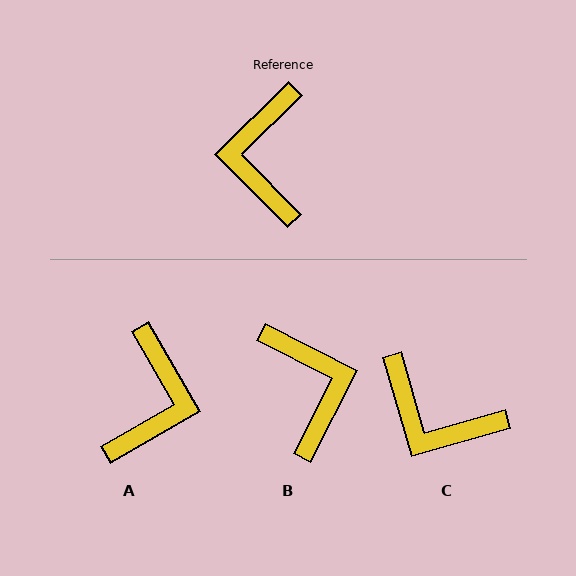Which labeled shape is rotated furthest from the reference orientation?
A, about 165 degrees away.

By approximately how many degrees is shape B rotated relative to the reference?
Approximately 162 degrees clockwise.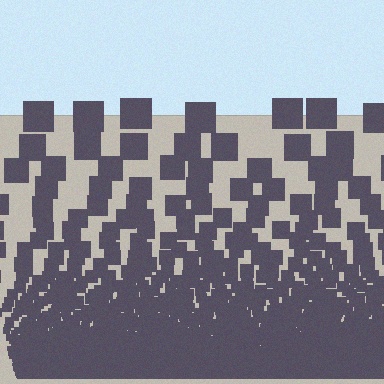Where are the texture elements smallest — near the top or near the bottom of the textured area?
Near the bottom.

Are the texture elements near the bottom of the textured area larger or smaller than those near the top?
Smaller. The gradient is inverted — elements near the bottom are smaller and denser.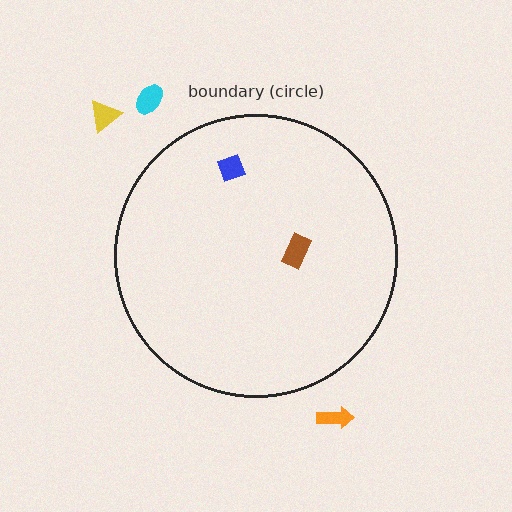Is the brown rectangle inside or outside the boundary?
Inside.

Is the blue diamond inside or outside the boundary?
Inside.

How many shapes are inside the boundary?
2 inside, 3 outside.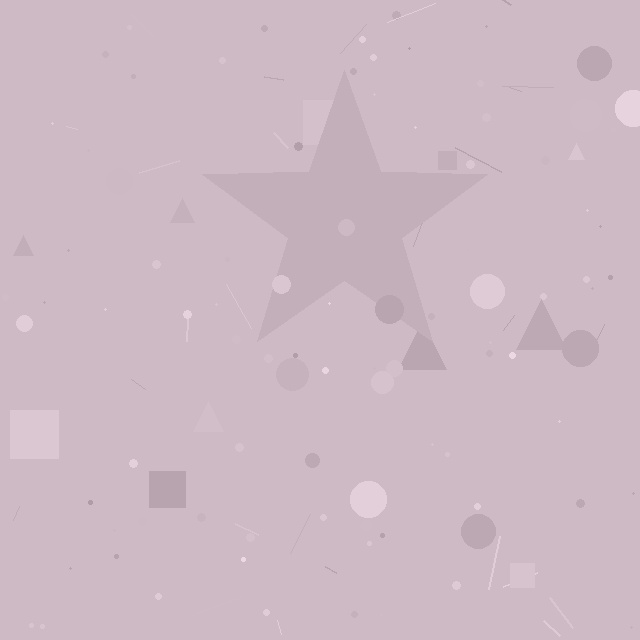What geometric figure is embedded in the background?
A star is embedded in the background.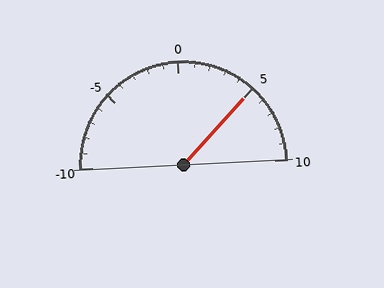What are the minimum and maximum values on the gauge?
The gauge ranges from -10 to 10.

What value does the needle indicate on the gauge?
The needle indicates approximately 5.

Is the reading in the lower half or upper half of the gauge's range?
The reading is in the upper half of the range (-10 to 10).